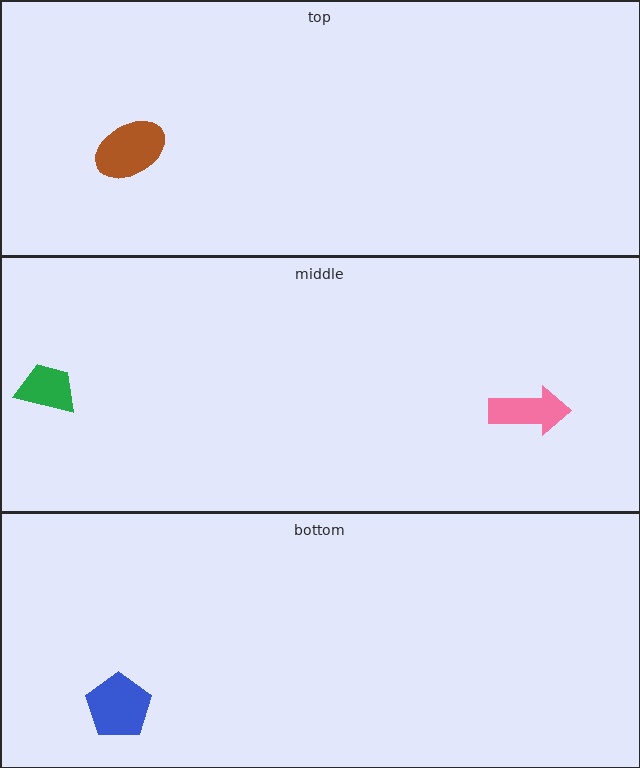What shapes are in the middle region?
The pink arrow, the green trapezoid.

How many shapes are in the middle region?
2.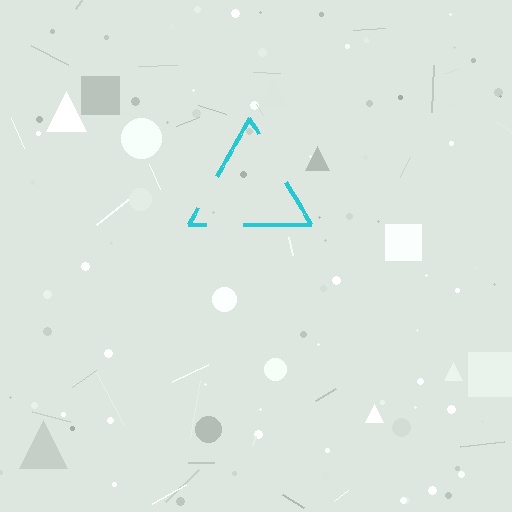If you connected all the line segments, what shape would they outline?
They would outline a triangle.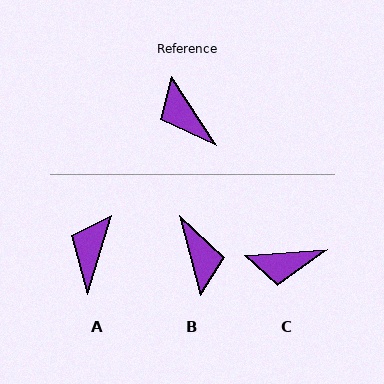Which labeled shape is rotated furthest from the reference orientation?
B, about 162 degrees away.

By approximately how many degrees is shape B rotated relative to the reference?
Approximately 162 degrees counter-clockwise.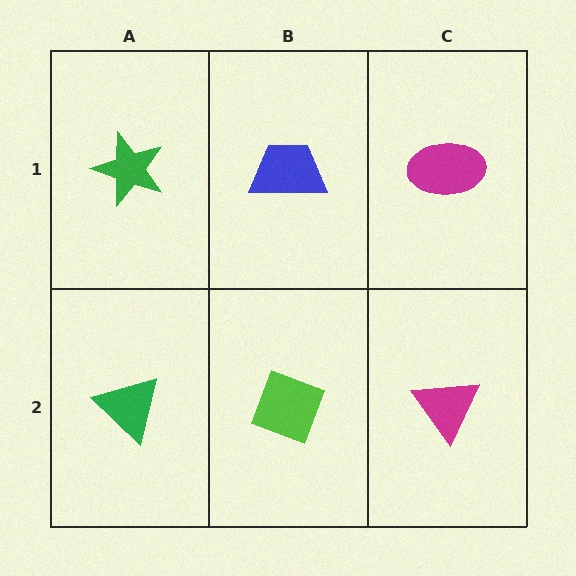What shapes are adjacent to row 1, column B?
A lime diamond (row 2, column B), a green star (row 1, column A), a magenta ellipse (row 1, column C).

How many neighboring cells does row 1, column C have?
2.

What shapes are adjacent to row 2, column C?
A magenta ellipse (row 1, column C), a lime diamond (row 2, column B).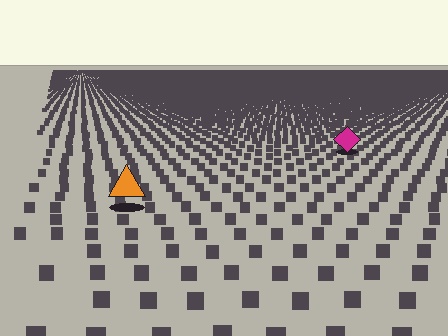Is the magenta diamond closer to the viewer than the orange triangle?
No. The orange triangle is closer — you can tell from the texture gradient: the ground texture is coarser near it.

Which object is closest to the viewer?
The orange triangle is closest. The texture marks near it are larger and more spread out.